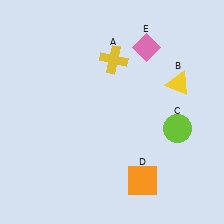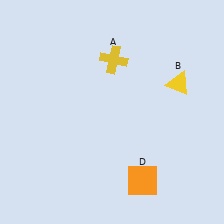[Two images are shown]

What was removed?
The pink diamond (E), the lime circle (C) were removed in Image 2.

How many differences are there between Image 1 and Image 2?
There are 2 differences between the two images.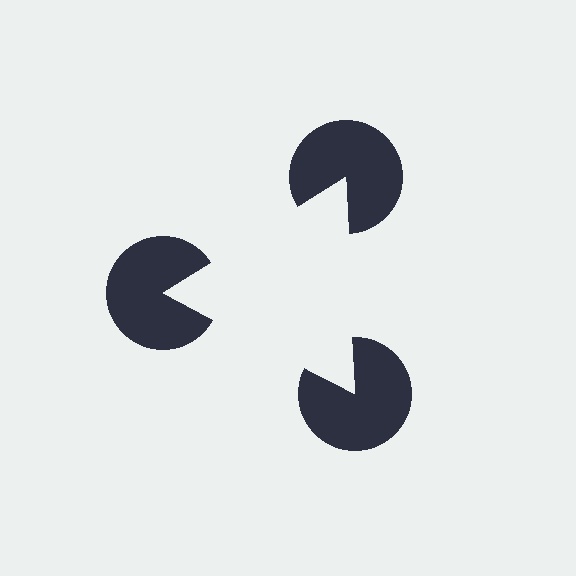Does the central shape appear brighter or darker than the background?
It typically appears slightly brighter than the background, even though no actual brightness change is drawn.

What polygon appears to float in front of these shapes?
An illusory triangle — its edges are inferred from the aligned wedge cuts in the pac-man discs, not physically drawn.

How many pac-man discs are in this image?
There are 3 — one at each vertex of the illusory triangle.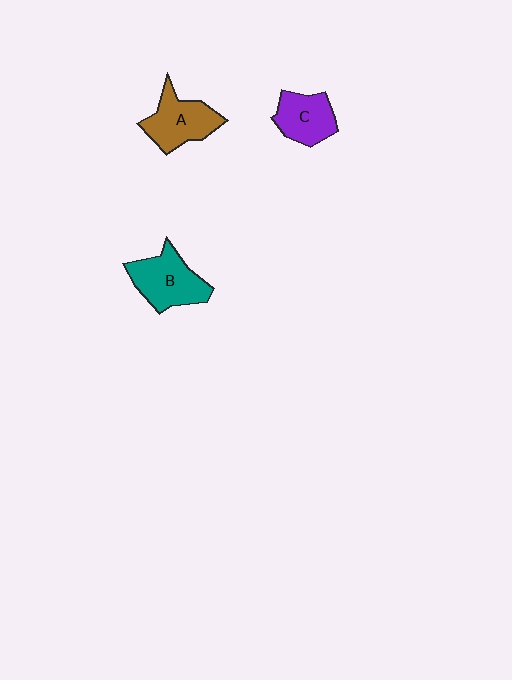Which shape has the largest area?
Shape B (teal).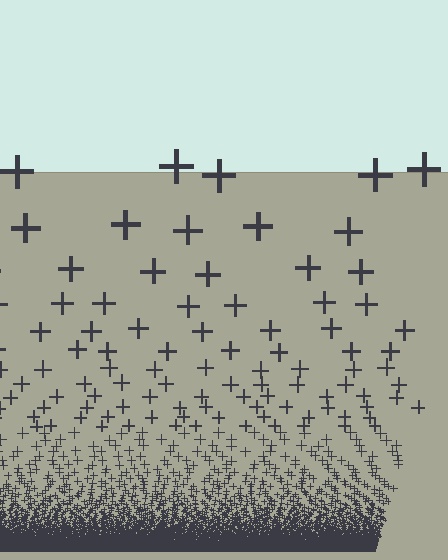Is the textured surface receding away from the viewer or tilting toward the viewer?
The surface appears to tilt toward the viewer. Texture elements get larger and sparser toward the top.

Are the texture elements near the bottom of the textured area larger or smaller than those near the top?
Smaller. The gradient is inverted — elements near the bottom are smaller and denser.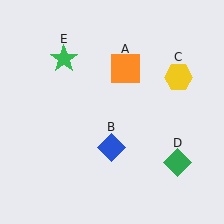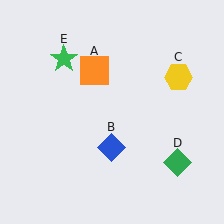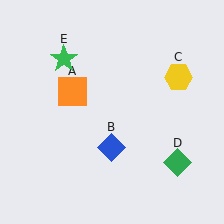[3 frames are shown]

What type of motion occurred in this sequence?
The orange square (object A) rotated counterclockwise around the center of the scene.